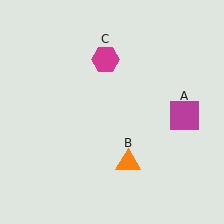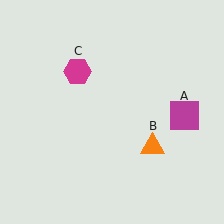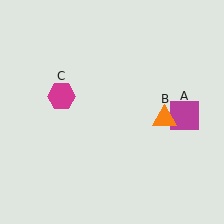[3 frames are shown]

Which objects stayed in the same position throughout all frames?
Magenta square (object A) remained stationary.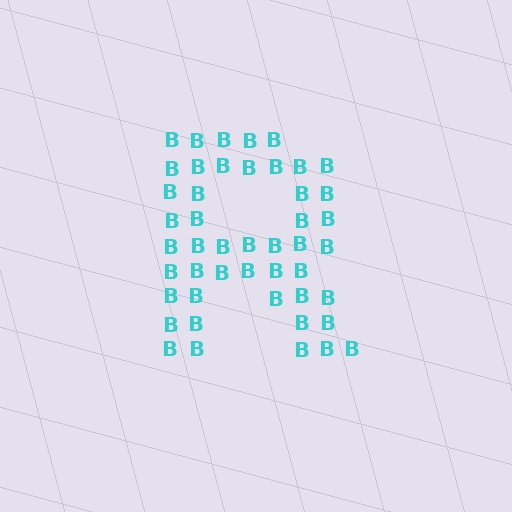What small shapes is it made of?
It is made of small letter B's.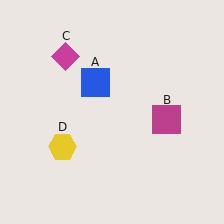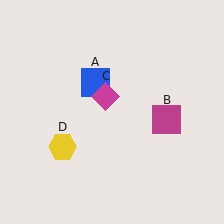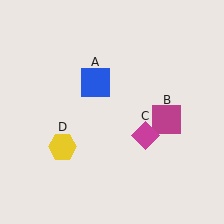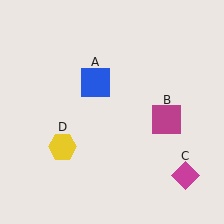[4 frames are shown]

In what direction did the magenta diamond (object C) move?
The magenta diamond (object C) moved down and to the right.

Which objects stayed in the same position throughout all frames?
Blue square (object A) and magenta square (object B) and yellow hexagon (object D) remained stationary.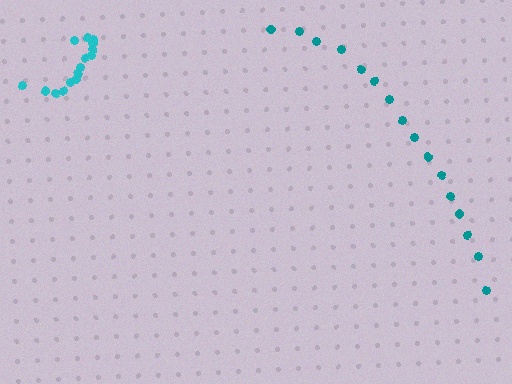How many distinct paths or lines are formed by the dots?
There are 2 distinct paths.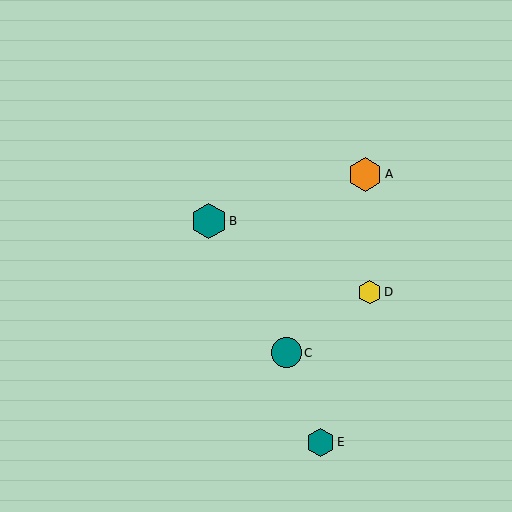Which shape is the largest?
The teal hexagon (labeled B) is the largest.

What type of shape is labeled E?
Shape E is a teal hexagon.